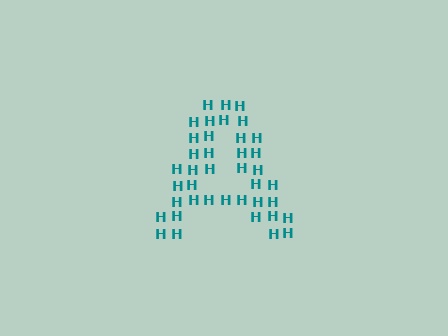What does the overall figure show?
The overall figure shows the letter A.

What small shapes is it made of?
It is made of small letter H's.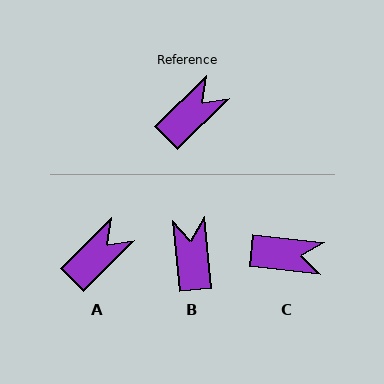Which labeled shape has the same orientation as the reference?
A.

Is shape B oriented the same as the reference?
No, it is off by about 51 degrees.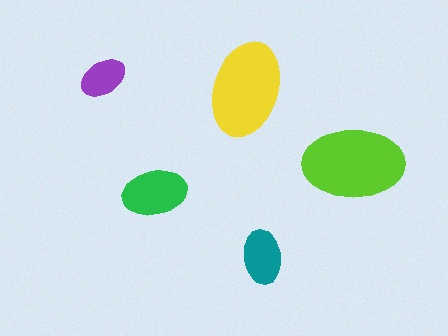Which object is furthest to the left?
The purple ellipse is leftmost.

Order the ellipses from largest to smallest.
the lime one, the yellow one, the green one, the teal one, the purple one.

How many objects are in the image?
There are 5 objects in the image.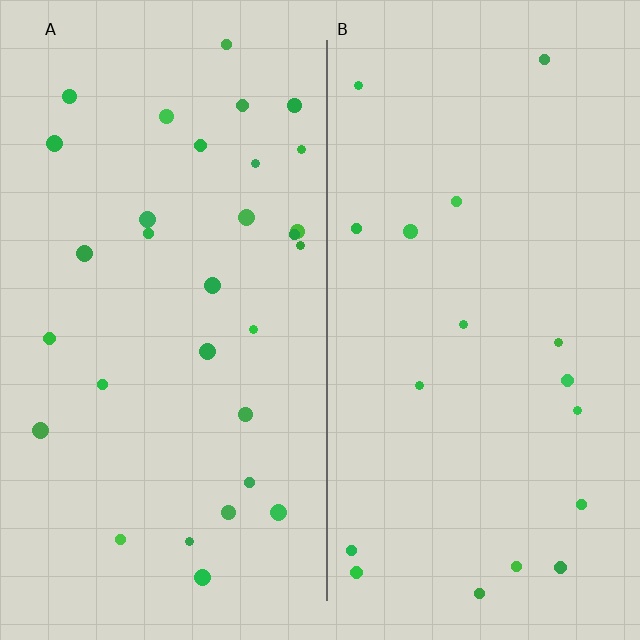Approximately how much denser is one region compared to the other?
Approximately 1.7× — region A over region B.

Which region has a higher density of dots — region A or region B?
A (the left).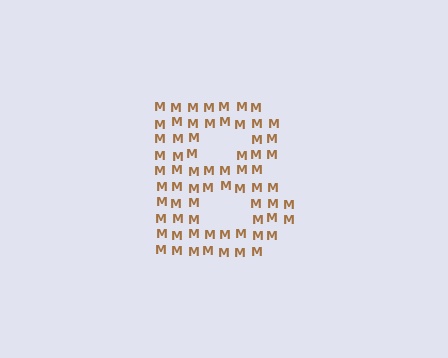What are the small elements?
The small elements are letter M's.